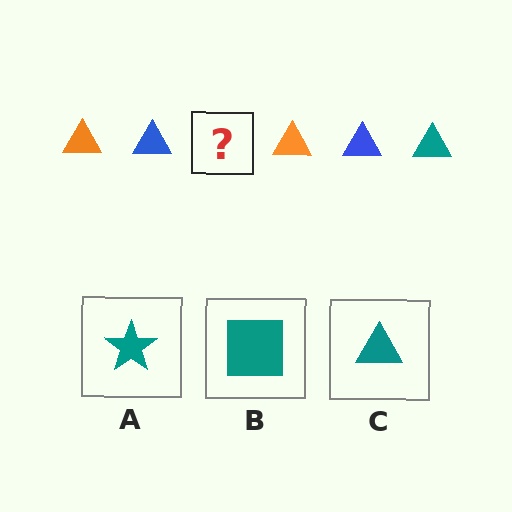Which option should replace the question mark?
Option C.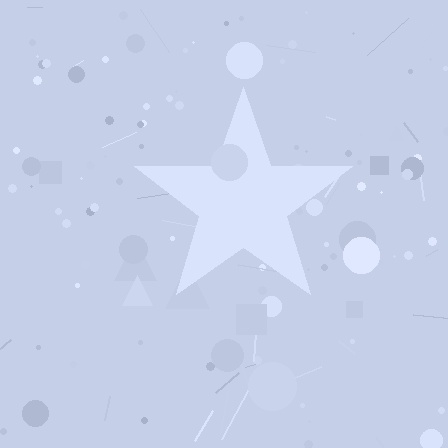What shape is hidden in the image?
A star is hidden in the image.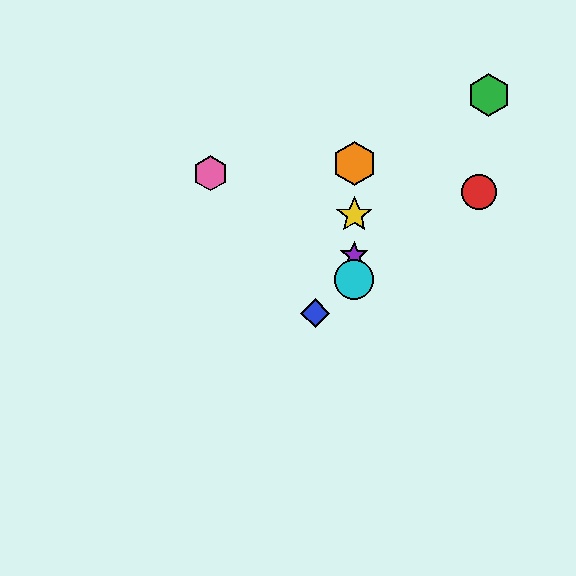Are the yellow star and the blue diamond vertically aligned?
No, the yellow star is at x≈354 and the blue diamond is at x≈315.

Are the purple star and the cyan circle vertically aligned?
Yes, both are at x≈354.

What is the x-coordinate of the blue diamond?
The blue diamond is at x≈315.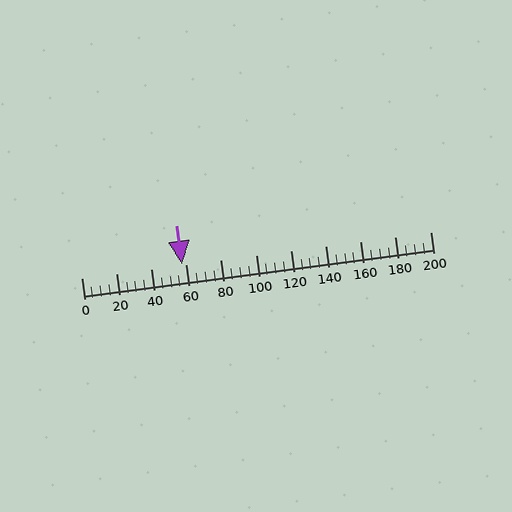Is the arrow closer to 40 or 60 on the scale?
The arrow is closer to 60.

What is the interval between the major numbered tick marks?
The major tick marks are spaced 20 units apart.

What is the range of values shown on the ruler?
The ruler shows values from 0 to 200.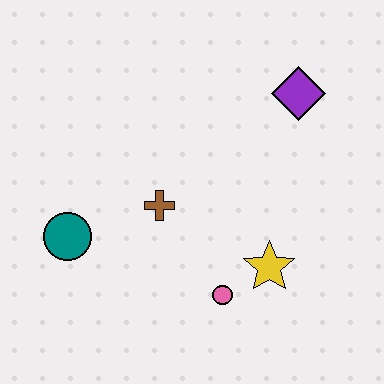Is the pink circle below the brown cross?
Yes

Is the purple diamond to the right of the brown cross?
Yes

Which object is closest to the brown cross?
The teal circle is closest to the brown cross.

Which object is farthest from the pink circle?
The purple diamond is farthest from the pink circle.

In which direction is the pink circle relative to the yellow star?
The pink circle is to the left of the yellow star.